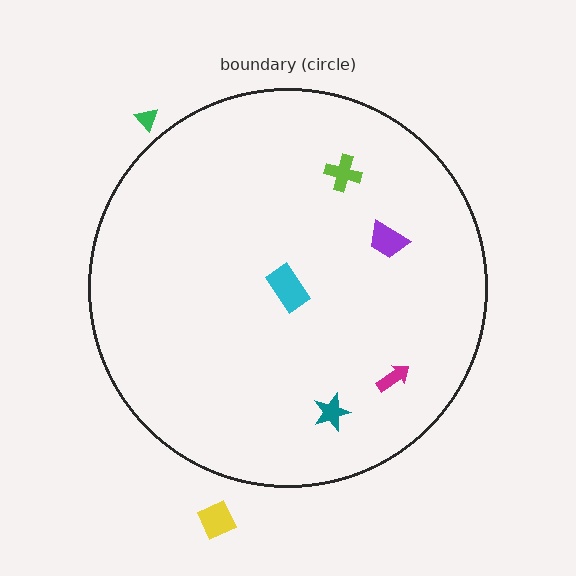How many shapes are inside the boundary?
5 inside, 2 outside.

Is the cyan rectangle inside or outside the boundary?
Inside.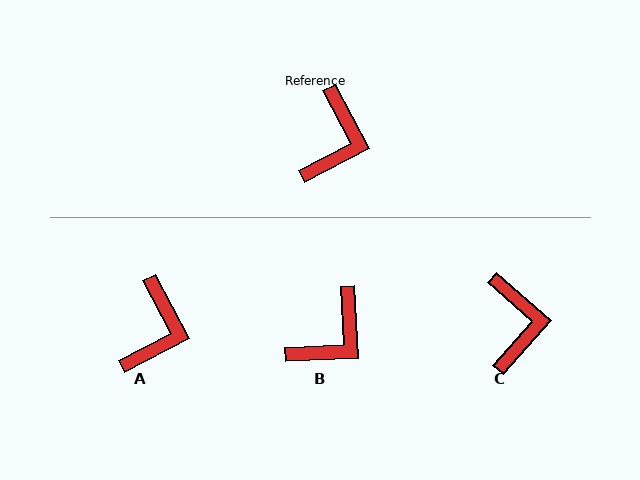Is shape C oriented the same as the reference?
No, it is off by about 21 degrees.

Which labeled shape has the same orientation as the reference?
A.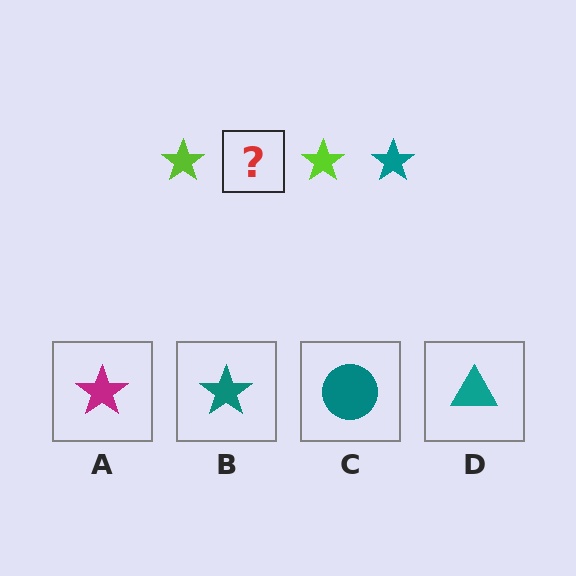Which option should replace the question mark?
Option B.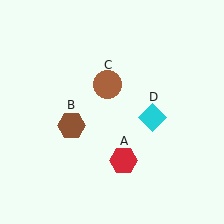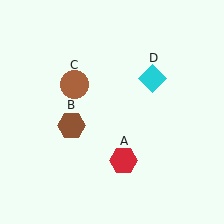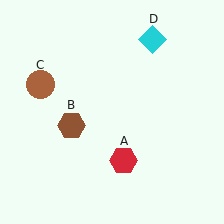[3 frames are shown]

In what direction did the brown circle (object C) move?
The brown circle (object C) moved left.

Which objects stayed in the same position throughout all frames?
Red hexagon (object A) and brown hexagon (object B) remained stationary.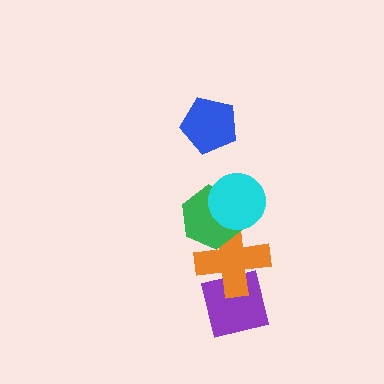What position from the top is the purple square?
The purple square is 5th from the top.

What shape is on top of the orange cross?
The green hexagon is on top of the orange cross.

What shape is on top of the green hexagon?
The cyan circle is on top of the green hexagon.